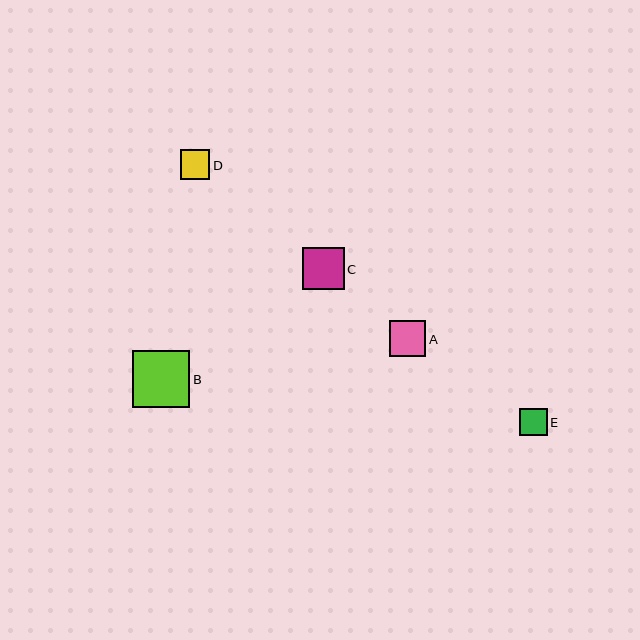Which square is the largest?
Square B is the largest with a size of approximately 57 pixels.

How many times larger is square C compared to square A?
Square C is approximately 1.2 times the size of square A.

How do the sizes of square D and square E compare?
Square D and square E are approximately the same size.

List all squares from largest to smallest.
From largest to smallest: B, C, A, D, E.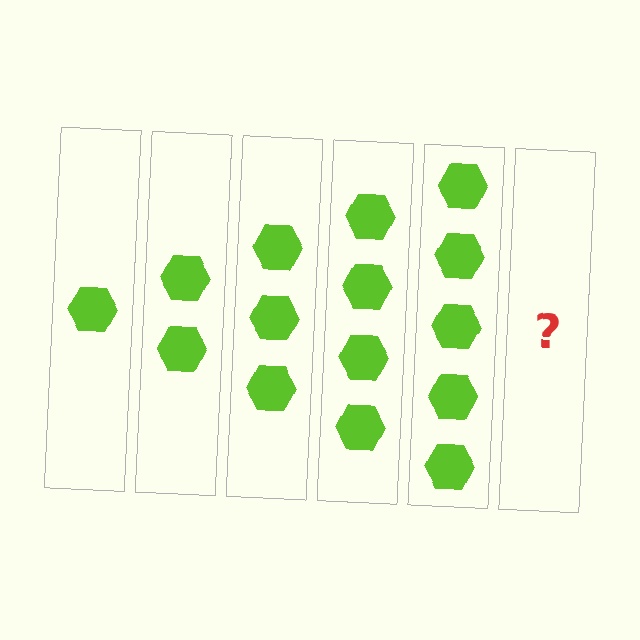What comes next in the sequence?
The next element should be 6 hexagons.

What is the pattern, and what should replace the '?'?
The pattern is that each step adds one more hexagon. The '?' should be 6 hexagons.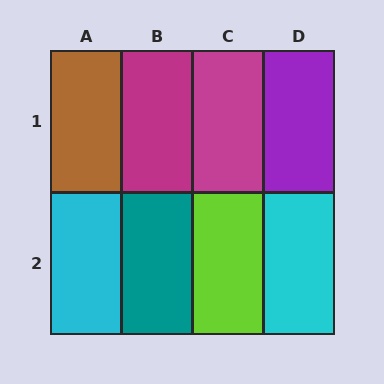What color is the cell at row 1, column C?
Magenta.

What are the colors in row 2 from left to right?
Cyan, teal, lime, cyan.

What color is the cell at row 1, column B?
Magenta.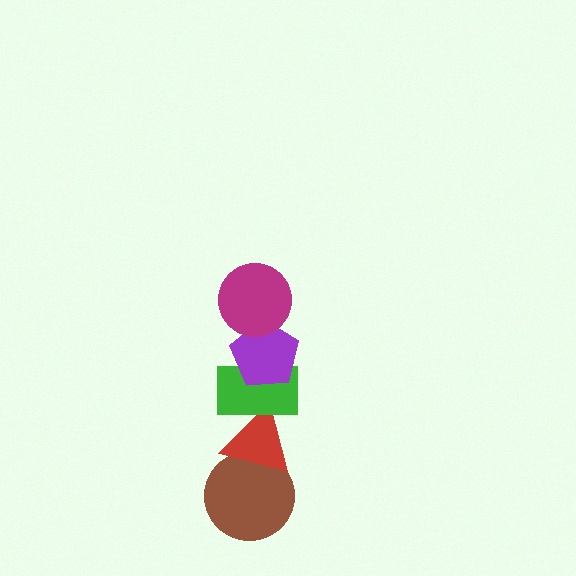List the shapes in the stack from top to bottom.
From top to bottom: the magenta circle, the purple pentagon, the green rectangle, the red triangle, the brown circle.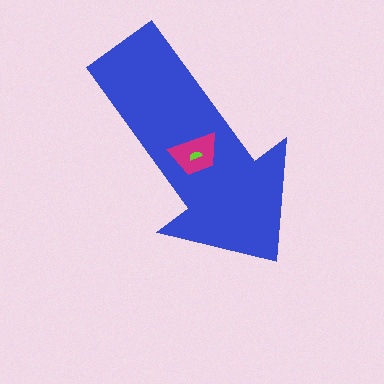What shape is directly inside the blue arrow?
The magenta trapezoid.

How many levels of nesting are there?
3.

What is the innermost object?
The lime semicircle.